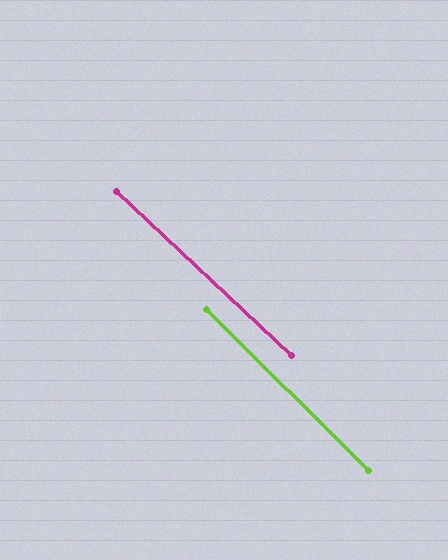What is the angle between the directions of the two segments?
Approximately 2 degrees.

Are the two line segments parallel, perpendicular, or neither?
Parallel — their directions differ by only 1.6°.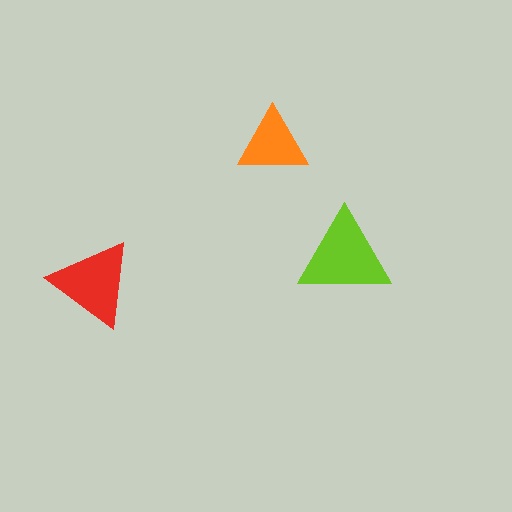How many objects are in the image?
There are 3 objects in the image.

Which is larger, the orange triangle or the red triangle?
The red one.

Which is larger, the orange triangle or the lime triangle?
The lime one.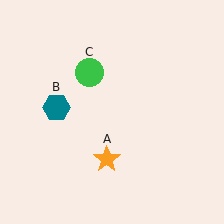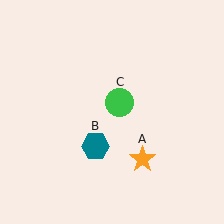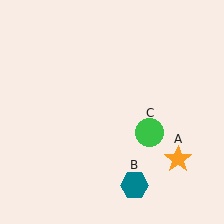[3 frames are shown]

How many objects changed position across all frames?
3 objects changed position: orange star (object A), teal hexagon (object B), green circle (object C).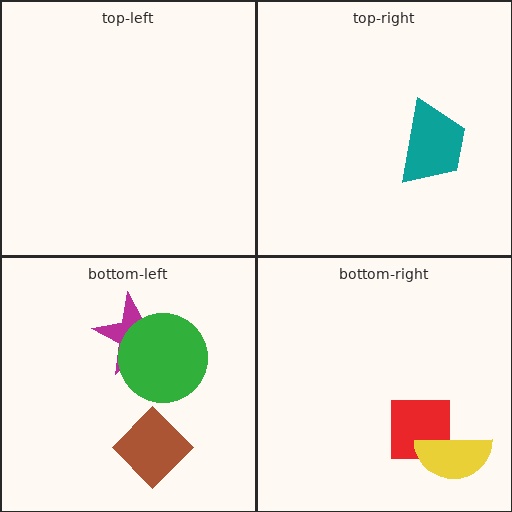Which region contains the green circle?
The bottom-left region.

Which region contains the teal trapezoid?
The top-right region.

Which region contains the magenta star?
The bottom-left region.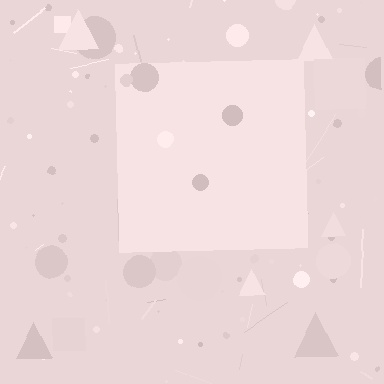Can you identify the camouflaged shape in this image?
The camouflaged shape is a square.